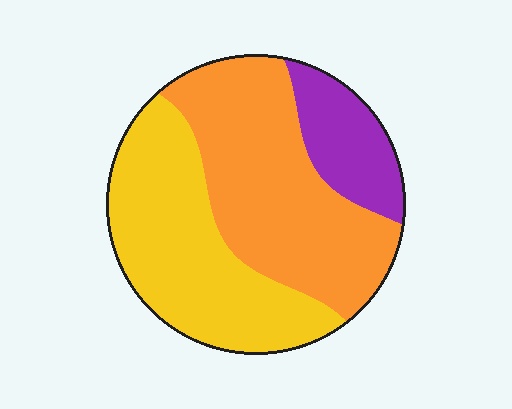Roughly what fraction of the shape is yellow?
Yellow takes up between a quarter and a half of the shape.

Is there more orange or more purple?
Orange.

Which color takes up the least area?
Purple, at roughly 15%.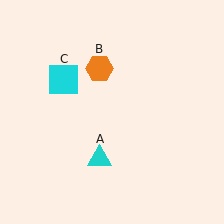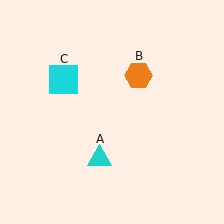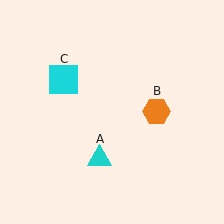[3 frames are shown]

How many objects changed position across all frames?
1 object changed position: orange hexagon (object B).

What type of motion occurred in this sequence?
The orange hexagon (object B) rotated clockwise around the center of the scene.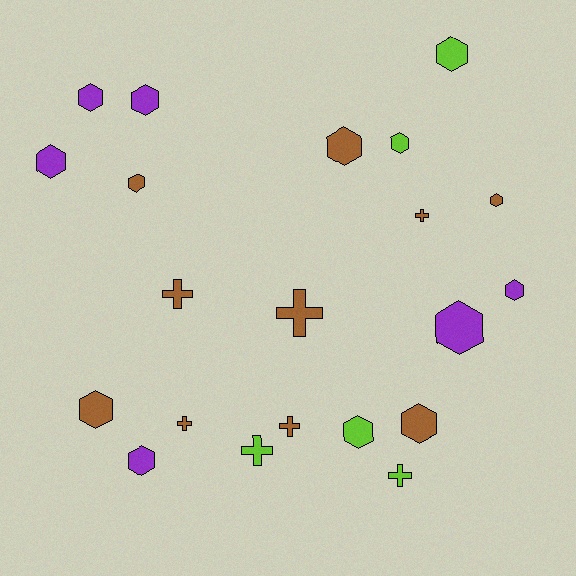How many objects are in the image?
There are 21 objects.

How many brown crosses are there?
There are 5 brown crosses.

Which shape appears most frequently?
Hexagon, with 14 objects.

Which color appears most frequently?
Brown, with 10 objects.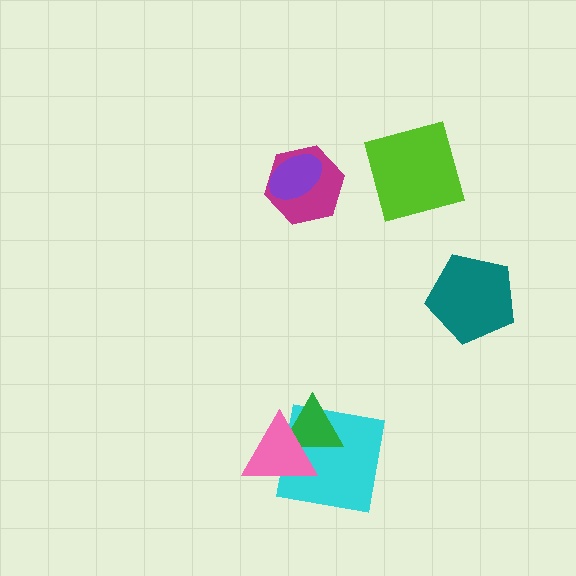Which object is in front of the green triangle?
The pink triangle is in front of the green triangle.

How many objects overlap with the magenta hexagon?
1 object overlaps with the magenta hexagon.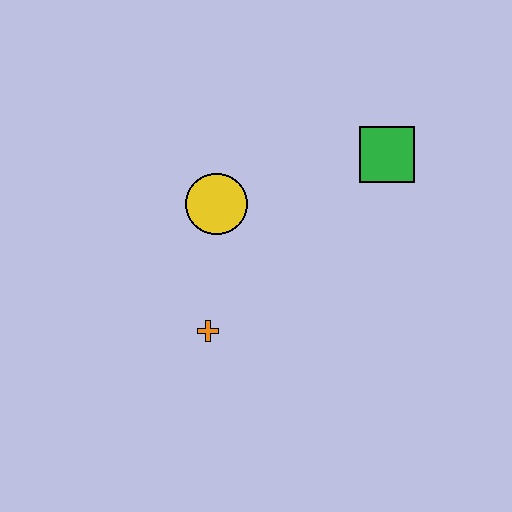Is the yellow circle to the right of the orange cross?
Yes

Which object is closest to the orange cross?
The yellow circle is closest to the orange cross.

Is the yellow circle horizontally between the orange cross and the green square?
Yes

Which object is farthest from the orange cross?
The green square is farthest from the orange cross.